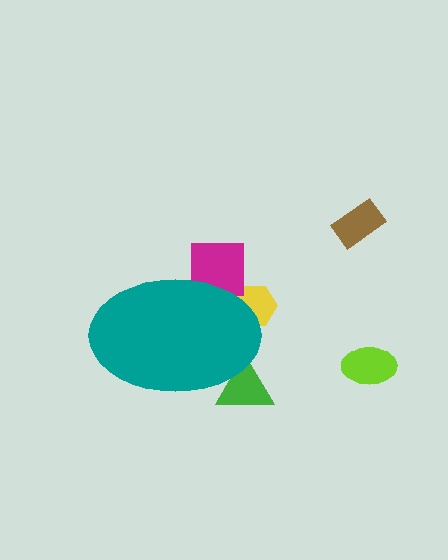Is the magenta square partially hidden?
Yes, the magenta square is partially hidden behind the teal ellipse.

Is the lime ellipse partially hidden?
No, the lime ellipse is fully visible.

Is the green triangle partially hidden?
Yes, the green triangle is partially hidden behind the teal ellipse.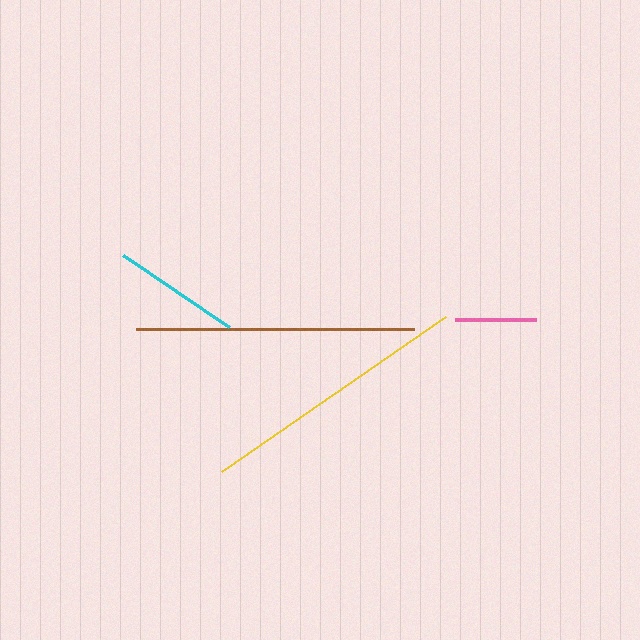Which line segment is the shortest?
The pink line is the shortest at approximately 82 pixels.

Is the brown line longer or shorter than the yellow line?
The brown line is longer than the yellow line.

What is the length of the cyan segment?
The cyan segment is approximately 129 pixels long.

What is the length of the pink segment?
The pink segment is approximately 82 pixels long.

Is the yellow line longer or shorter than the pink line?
The yellow line is longer than the pink line.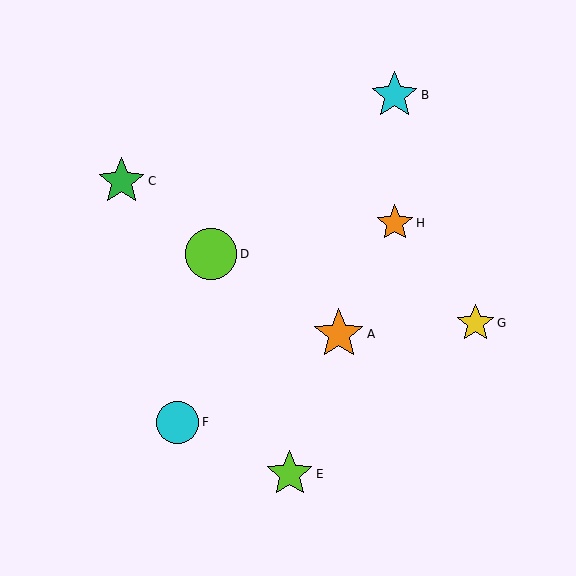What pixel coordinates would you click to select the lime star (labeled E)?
Click at (290, 474) to select the lime star E.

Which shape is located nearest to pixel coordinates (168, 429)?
The cyan circle (labeled F) at (178, 422) is nearest to that location.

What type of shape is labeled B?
Shape B is a cyan star.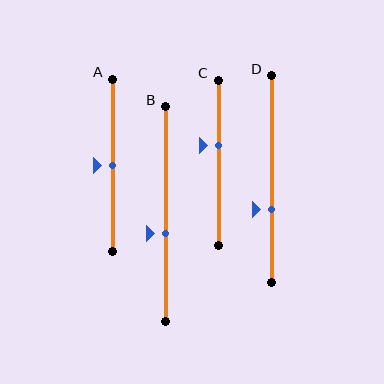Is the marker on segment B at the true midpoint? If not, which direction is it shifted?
No, the marker on segment B is shifted downward by about 9% of the segment length.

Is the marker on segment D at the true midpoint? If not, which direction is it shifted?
No, the marker on segment D is shifted downward by about 15% of the segment length.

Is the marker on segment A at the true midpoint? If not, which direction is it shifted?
Yes, the marker on segment A is at the true midpoint.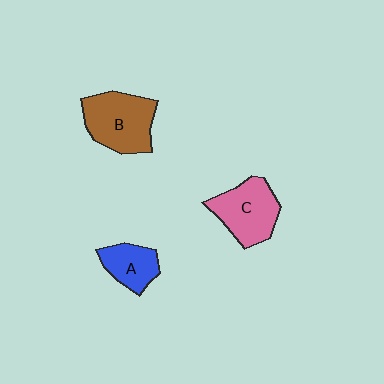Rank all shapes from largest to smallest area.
From largest to smallest: B (brown), C (pink), A (blue).